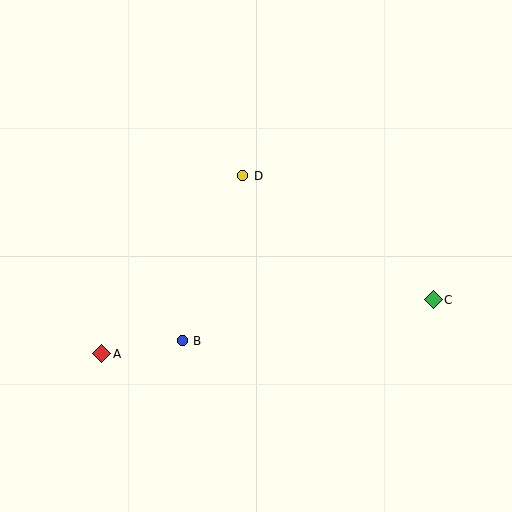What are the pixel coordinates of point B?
Point B is at (182, 341).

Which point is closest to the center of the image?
Point D at (243, 176) is closest to the center.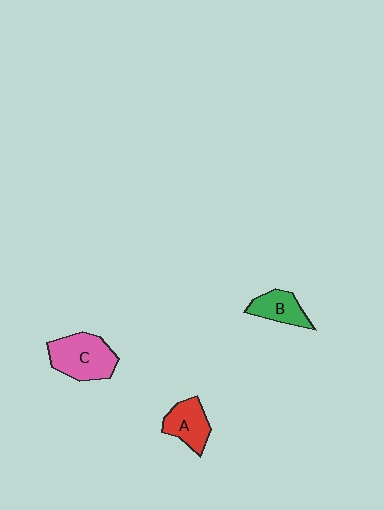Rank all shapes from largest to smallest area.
From largest to smallest: C (pink), A (red), B (green).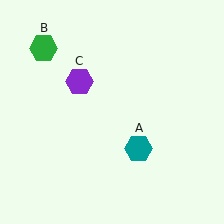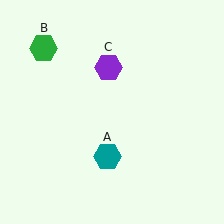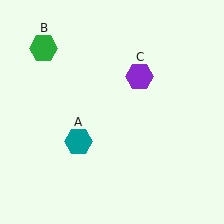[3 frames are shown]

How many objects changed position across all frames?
2 objects changed position: teal hexagon (object A), purple hexagon (object C).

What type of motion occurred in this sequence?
The teal hexagon (object A), purple hexagon (object C) rotated clockwise around the center of the scene.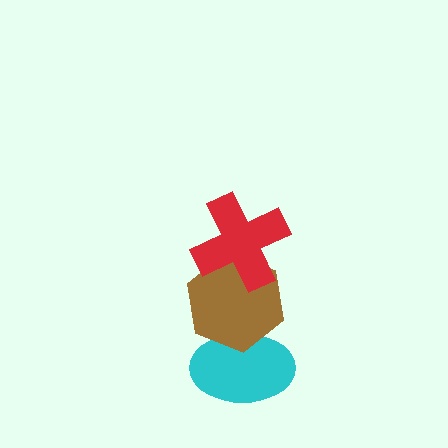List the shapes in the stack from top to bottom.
From top to bottom: the red cross, the brown hexagon, the cyan ellipse.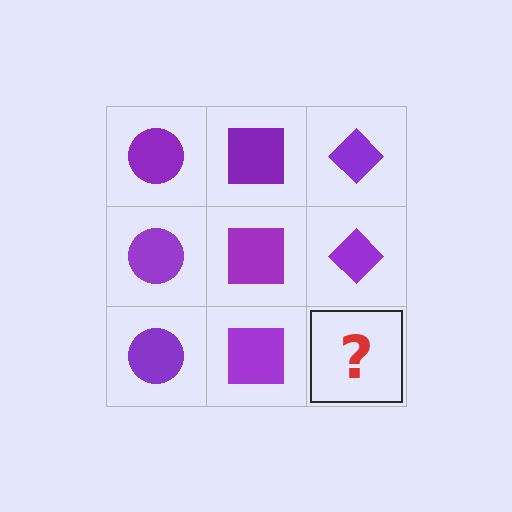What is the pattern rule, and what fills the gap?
The rule is that each column has a consistent shape. The gap should be filled with a purple diamond.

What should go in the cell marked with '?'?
The missing cell should contain a purple diamond.